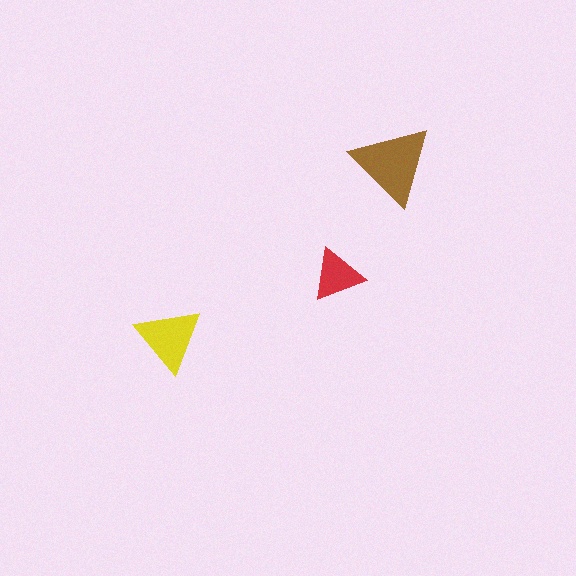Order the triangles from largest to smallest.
the brown one, the yellow one, the red one.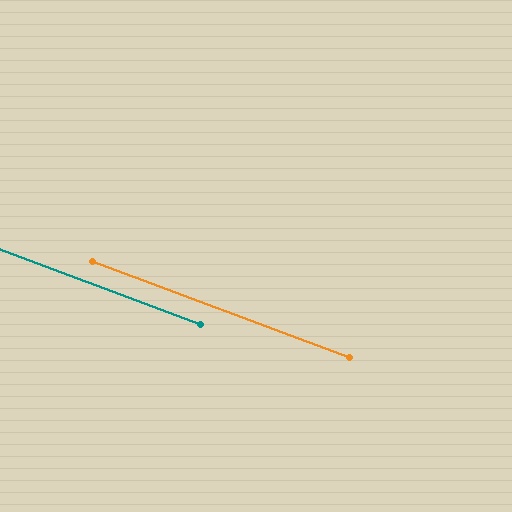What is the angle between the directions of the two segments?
Approximately 0 degrees.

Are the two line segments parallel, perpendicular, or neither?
Parallel — their directions differ by only 0.1°.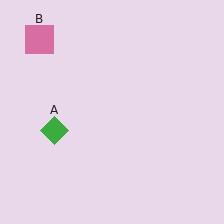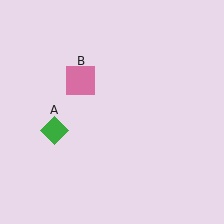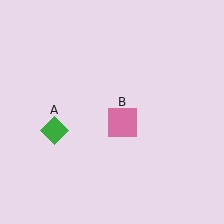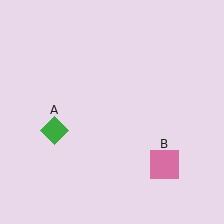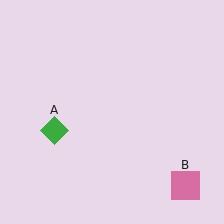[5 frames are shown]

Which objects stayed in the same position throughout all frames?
Green diamond (object A) remained stationary.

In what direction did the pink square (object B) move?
The pink square (object B) moved down and to the right.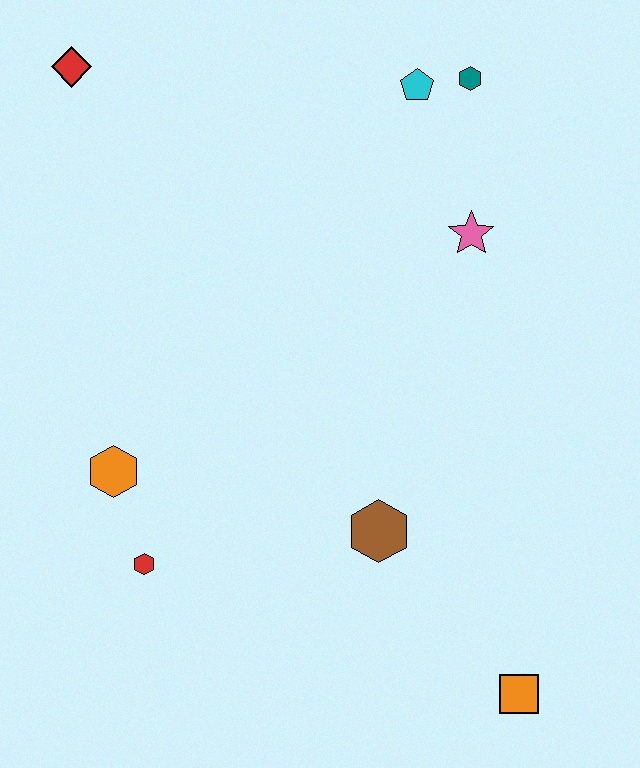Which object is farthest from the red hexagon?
The teal hexagon is farthest from the red hexagon.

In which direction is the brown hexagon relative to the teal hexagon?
The brown hexagon is below the teal hexagon.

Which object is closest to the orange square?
The brown hexagon is closest to the orange square.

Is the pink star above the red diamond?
No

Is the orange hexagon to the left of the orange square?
Yes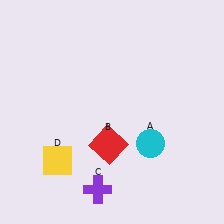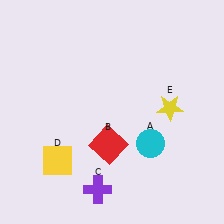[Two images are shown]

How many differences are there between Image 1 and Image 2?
There is 1 difference between the two images.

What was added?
A yellow star (E) was added in Image 2.